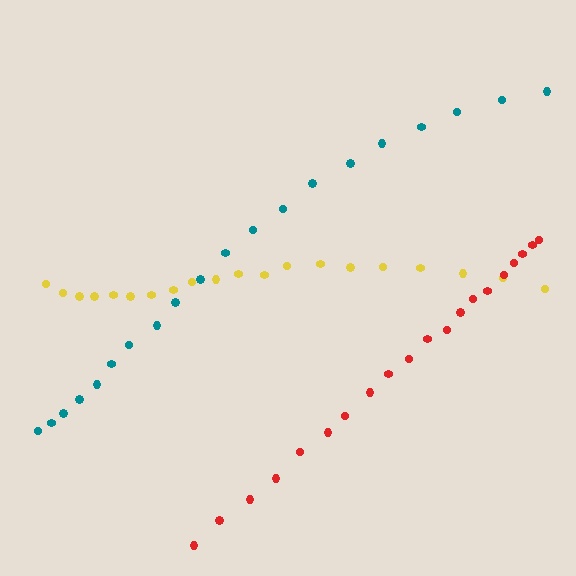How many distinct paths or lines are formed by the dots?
There are 3 distinct paths.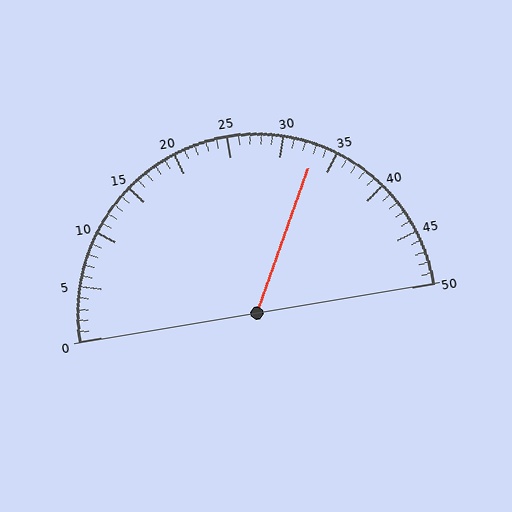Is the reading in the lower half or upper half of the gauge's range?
The reading is in the upper half of the range (0 to 50).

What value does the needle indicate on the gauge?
The needle indicates approximately 33.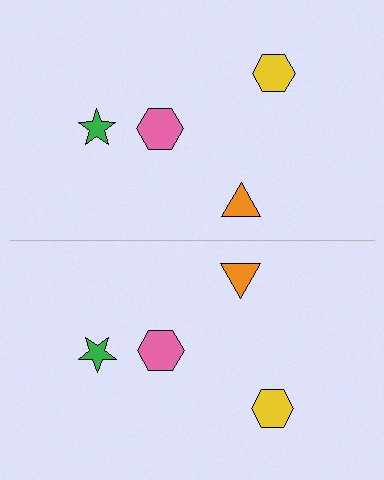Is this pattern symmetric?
Yes, this pattern has bilateral (reflection) symmetry.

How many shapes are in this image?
There are 8 shapes in this image.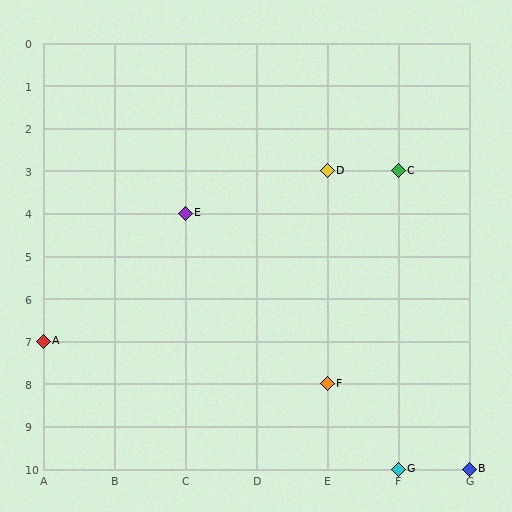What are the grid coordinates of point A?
Point A is at grid coordinates (A, 7).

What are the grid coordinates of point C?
Point C is at grid coordinates (F, 3).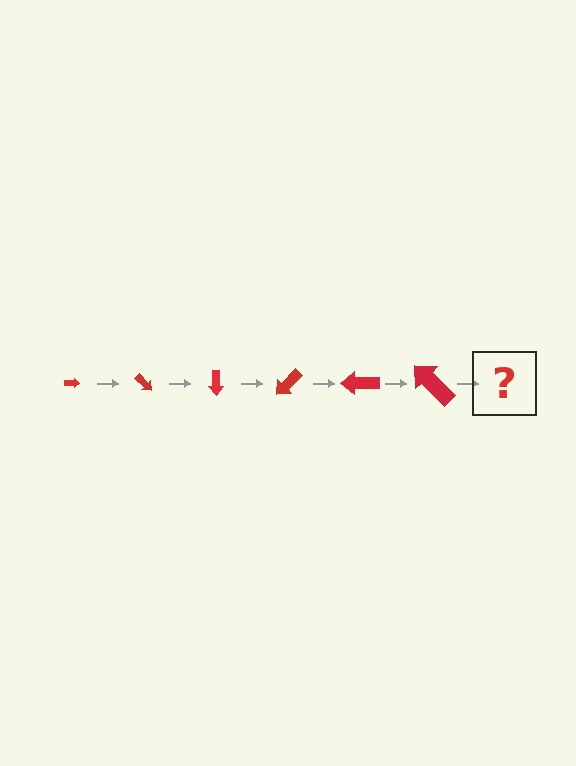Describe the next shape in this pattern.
It should be an arrow, larger than the previous one and rotated 270 degrees from the start.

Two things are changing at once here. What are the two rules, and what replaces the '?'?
The two rules are that the arrow grows larger each step and it rotates 45 degrees each step. The '?' should be an arrow, larger than the previous one and rotated 270 degrees from the start.